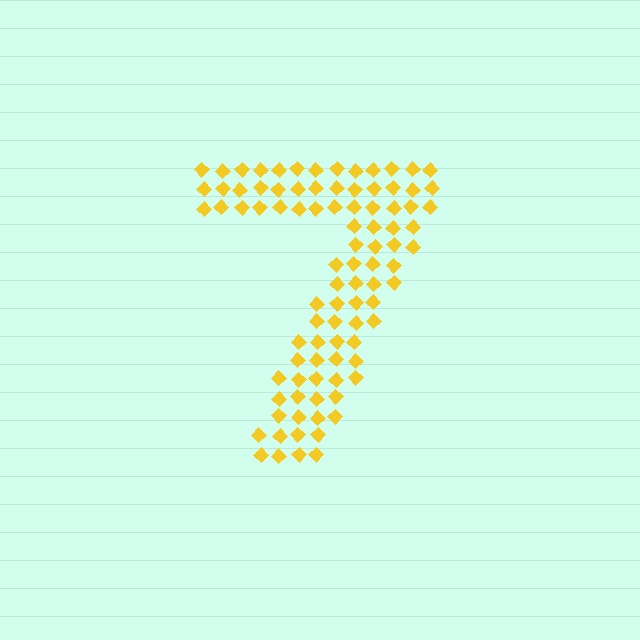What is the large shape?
The large shape is the digit 7.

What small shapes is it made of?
It is made of small diamonds.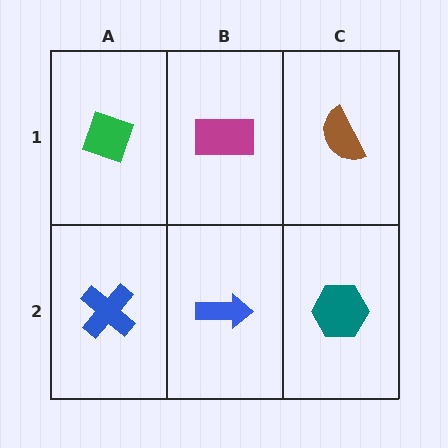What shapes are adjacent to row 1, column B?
A blue arrow (row 2, column B), a green diamond (row 1, column A), a brown semicircle (row 1, column C).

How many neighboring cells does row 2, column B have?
3.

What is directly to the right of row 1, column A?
A magenta rectangle.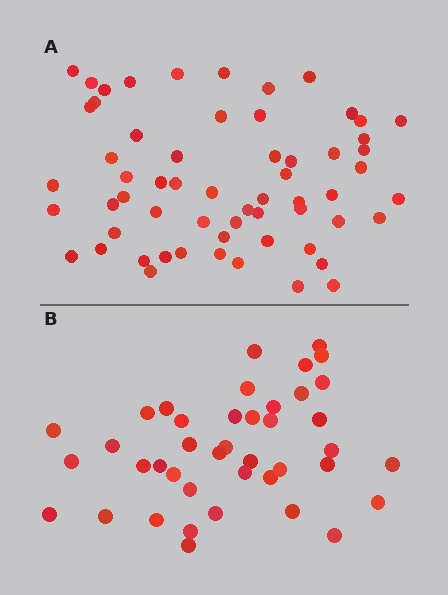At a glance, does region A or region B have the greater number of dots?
Region A (the top region) has more dots.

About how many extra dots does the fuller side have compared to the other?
Region A has approximately 20 more dots than region B.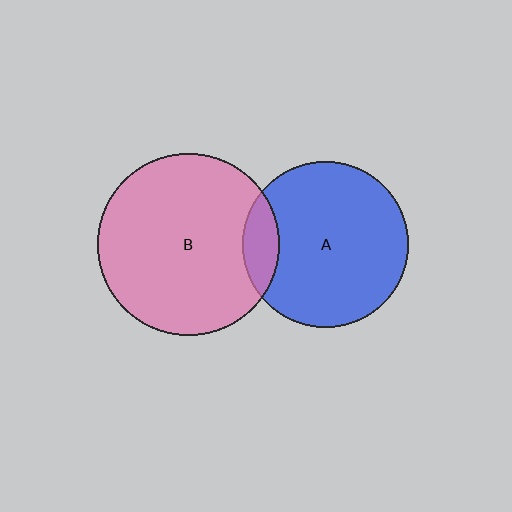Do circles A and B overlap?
Yes.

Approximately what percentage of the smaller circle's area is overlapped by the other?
Approximately 10%.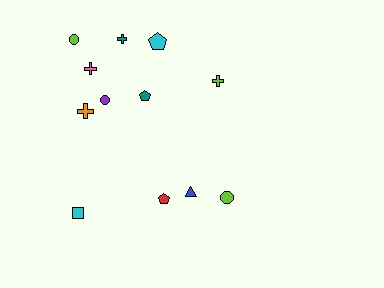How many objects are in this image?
There are 12 objects.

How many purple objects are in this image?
There is 1 purple object.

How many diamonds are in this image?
There are no diamonds.